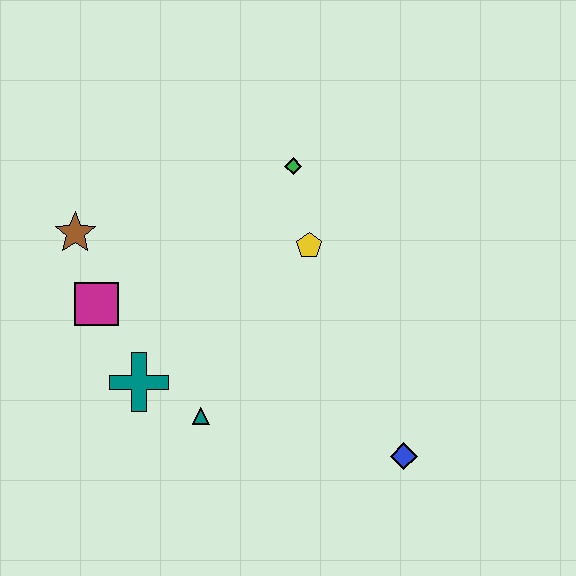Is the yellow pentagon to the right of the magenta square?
Yes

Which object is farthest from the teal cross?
The blue diamond is farthest from the teal cross.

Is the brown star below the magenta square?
No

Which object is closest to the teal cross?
The teal triangle is closest to the teal cross.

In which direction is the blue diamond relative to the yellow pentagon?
The blue diamond is below the yellow pentagon.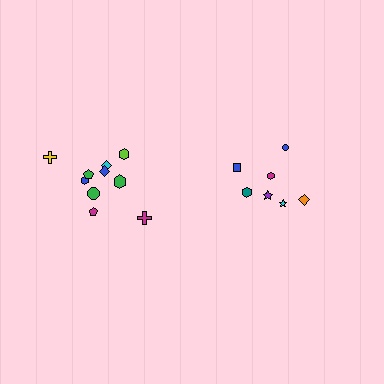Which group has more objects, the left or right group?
The left group.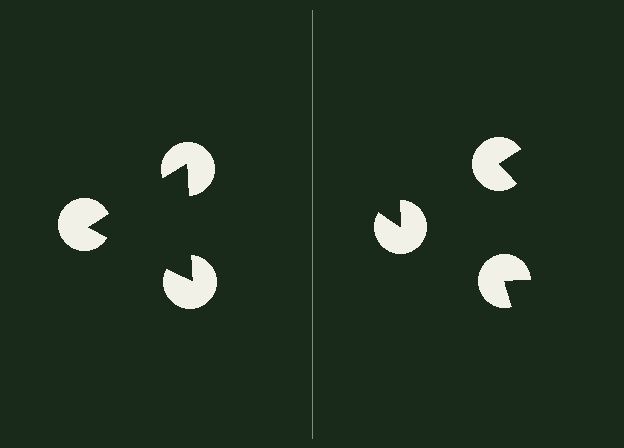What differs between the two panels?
The pac-man discs are positioned identically on both sides; only the wedge orientations differ. On the left they align to a triangle; on the right they are misaligned.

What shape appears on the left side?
An illusory triangle.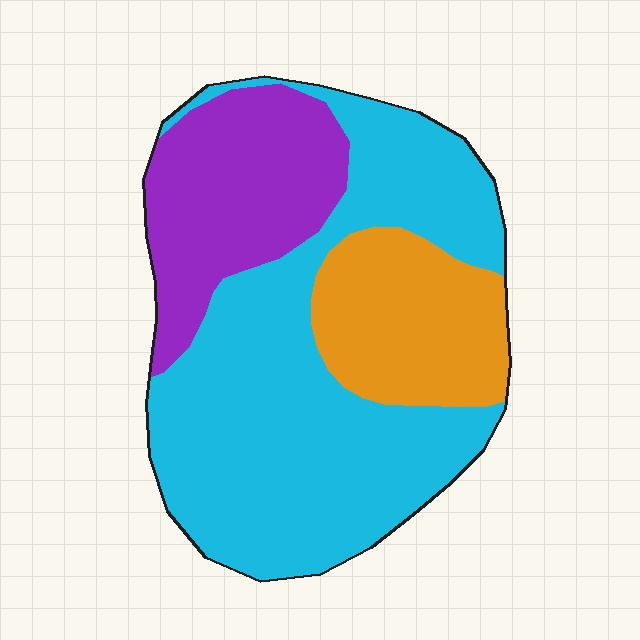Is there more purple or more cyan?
Cyan.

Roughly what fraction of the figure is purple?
Purple takes up about one quarter (1/4) of the figure.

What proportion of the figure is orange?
Orange covers roughly 20% of the figure.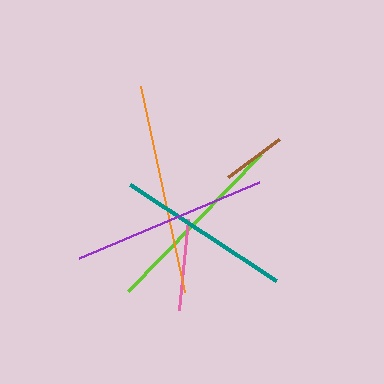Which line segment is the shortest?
The brown line is the shortest at approximately 64 pixels.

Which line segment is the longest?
The orange line is the longest at approximately 211 pixels.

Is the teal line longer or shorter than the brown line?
The teal line is longer than the brown line.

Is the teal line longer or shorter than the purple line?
The purple line is longer than the teal line.